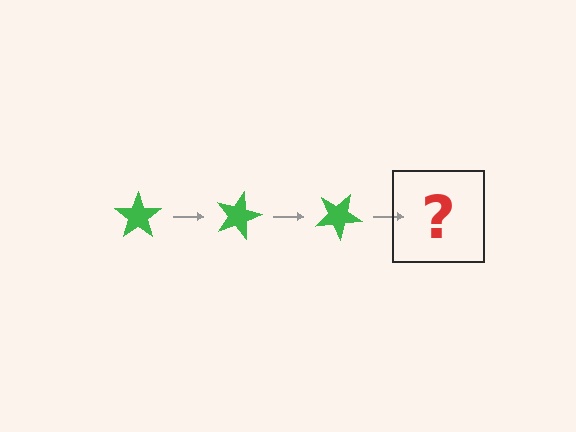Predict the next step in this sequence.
The next step is a green star rotated 45 degrees.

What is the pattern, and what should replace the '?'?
The pattern is that the star rotates 15 degrees each step. The '?' should be a green star rotated 45 degrees.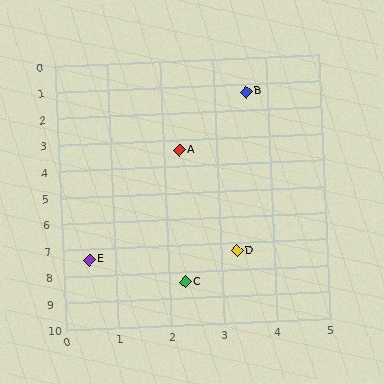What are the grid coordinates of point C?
Point C is at approximately (2.3, 8.4).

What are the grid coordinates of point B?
Point B is at approximately (3.6, 1.3).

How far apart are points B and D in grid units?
Points B and D are about 6.0 grid units apart.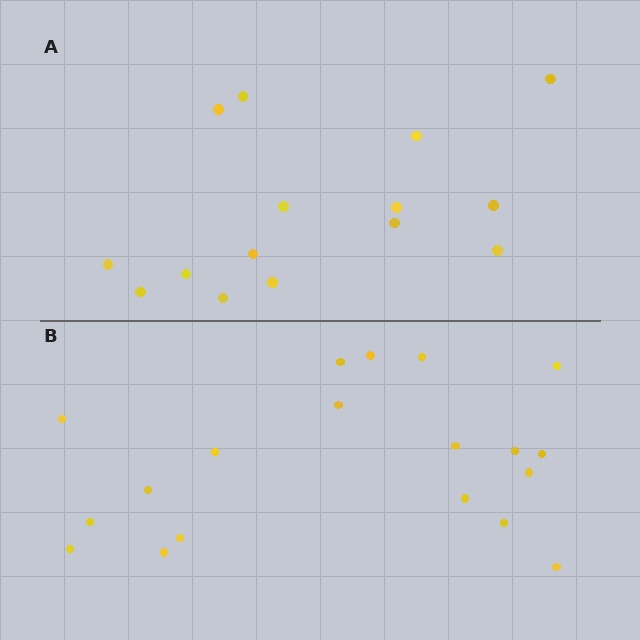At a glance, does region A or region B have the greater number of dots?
Region B (the bottom region) has more dots.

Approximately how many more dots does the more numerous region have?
Region B has about 4 more dots than region A.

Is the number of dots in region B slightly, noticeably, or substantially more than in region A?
Region B has noticeably more, but not dramatically so. The ratio is roughly 1.3 to 1.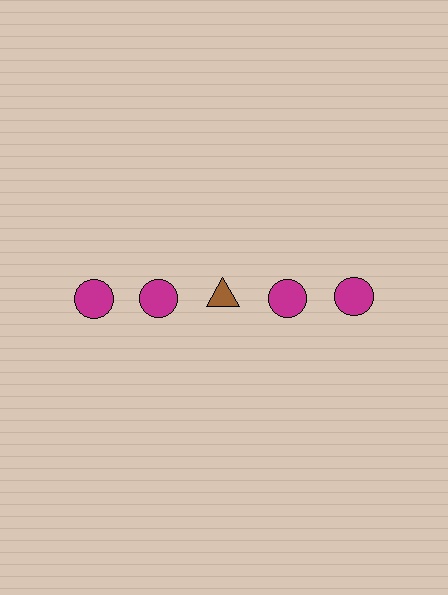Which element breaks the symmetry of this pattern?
The brown triangle in the top row, center column breaks the symmetry. All other shapes are magenta circles.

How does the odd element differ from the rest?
It differs in both color (brown instead of magenta) and shape (triangle instead of circle).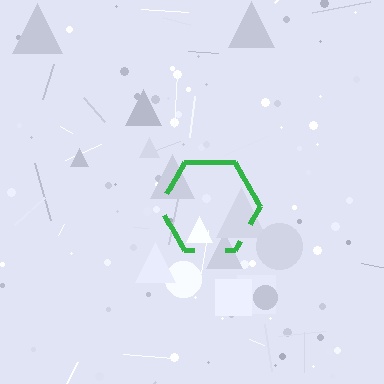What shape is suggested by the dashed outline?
The dashed outline suggests a hexagon.